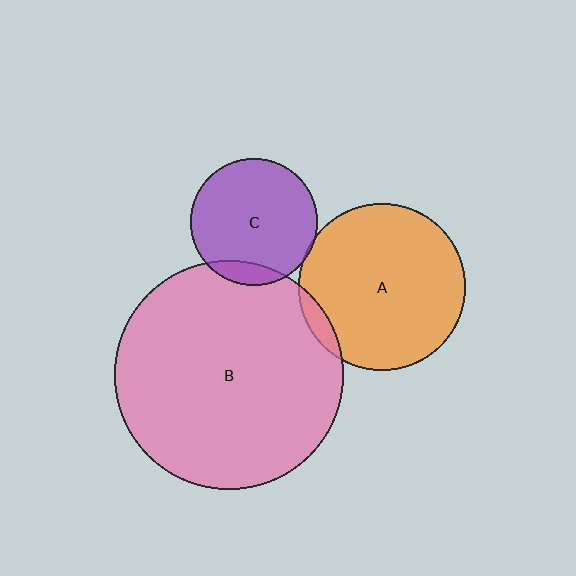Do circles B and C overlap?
Yes.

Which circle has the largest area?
Circle B (pink).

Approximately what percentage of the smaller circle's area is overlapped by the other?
Approximately 10%.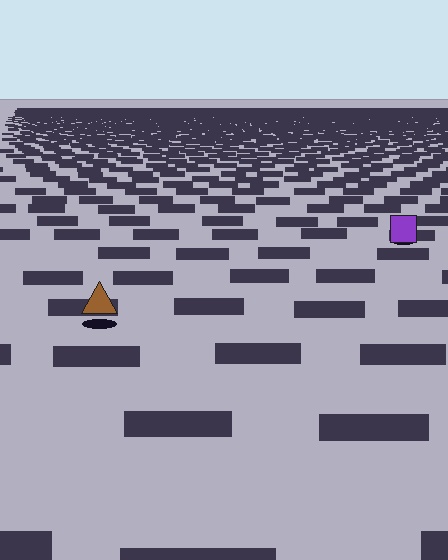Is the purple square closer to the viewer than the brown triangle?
No. The brown triangle is closer — you can tell from the texture gradient: the ground texture is coarser near it.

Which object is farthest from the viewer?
The purple square is farthest from the viewer. It appears smaller and the ground texture around it is denser.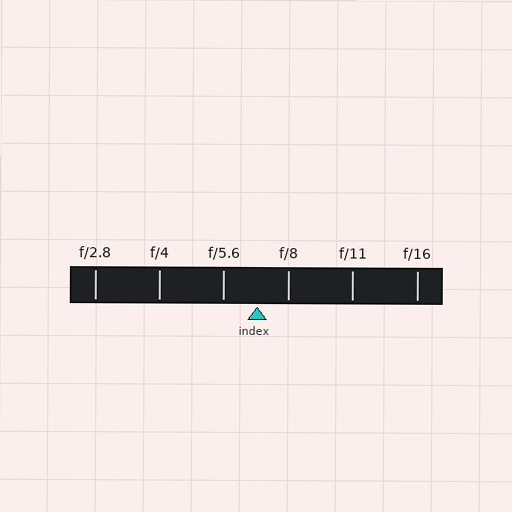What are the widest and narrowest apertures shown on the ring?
The widest aperture shown is f/2.8 and the narrowest is f/16.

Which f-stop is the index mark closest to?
The index mark is closest to f/8.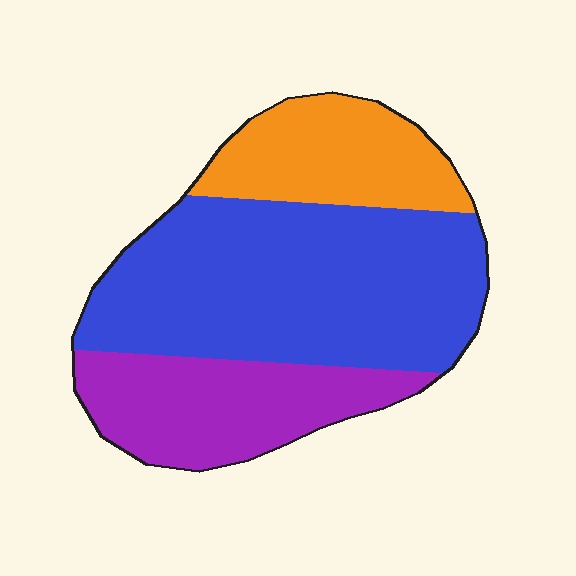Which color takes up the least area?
Orange, at roughly 20%.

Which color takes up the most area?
Blue, at roughly 55%.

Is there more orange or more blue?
Blue.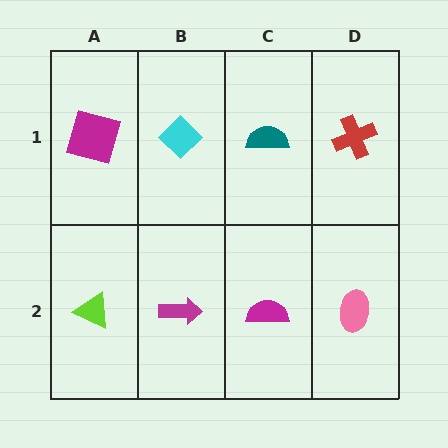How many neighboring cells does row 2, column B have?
3.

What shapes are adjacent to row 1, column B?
A magenta arrow (row 2, column B), a magenta square (row 1, column A), a teal semicircle (row 1, column C).